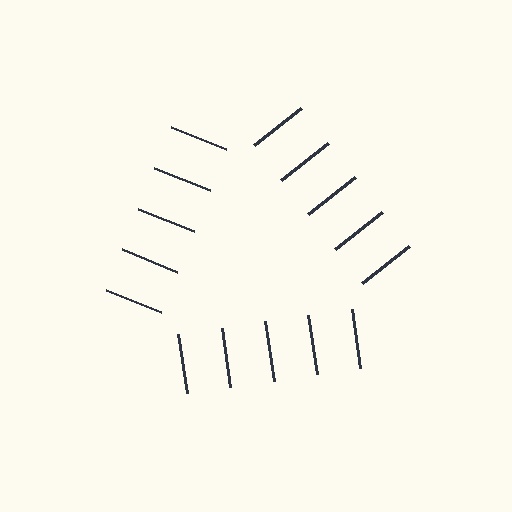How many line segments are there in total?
15 — 5 along each of the 3 edges.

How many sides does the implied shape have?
3 sides — the line-ends trace a triangle.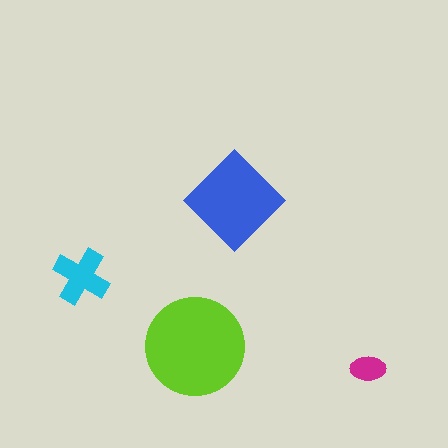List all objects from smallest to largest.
The magenta ellipse, the cyan cross, the blue diamond, the lime circle.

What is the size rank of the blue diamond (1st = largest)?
2nd.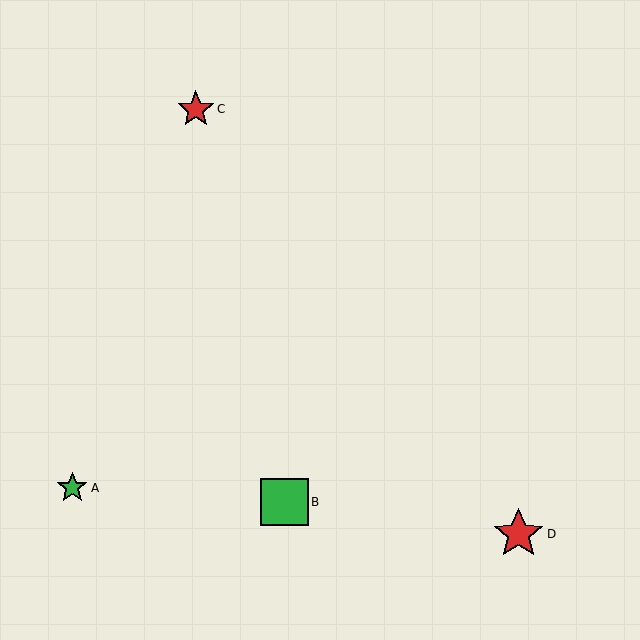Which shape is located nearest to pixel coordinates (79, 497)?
The green star (labeled A) at (72, 488) is nearest to that location.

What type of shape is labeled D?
Shape D is a red star.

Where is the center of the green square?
The center of the green square is at (284, 502).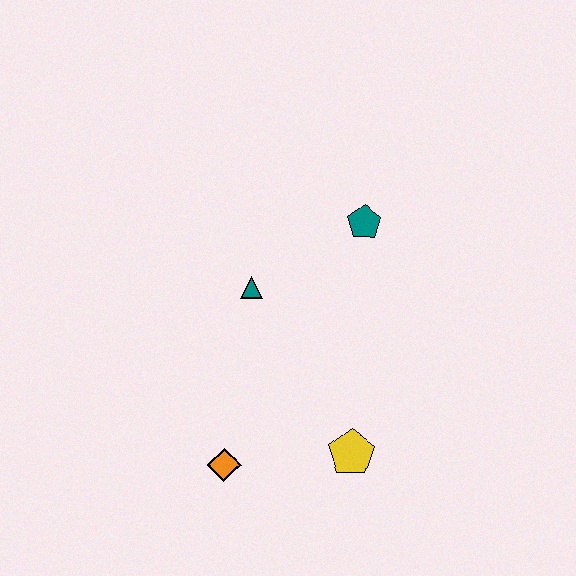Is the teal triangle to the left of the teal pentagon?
Yes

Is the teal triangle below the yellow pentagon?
No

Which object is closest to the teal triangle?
The teal pentagon is closest to the teal triangle.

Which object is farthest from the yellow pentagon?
The teal pentagon is farthest from the yellow pentagon.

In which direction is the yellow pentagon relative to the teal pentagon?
The yellow pentagon is below the teal pentagon.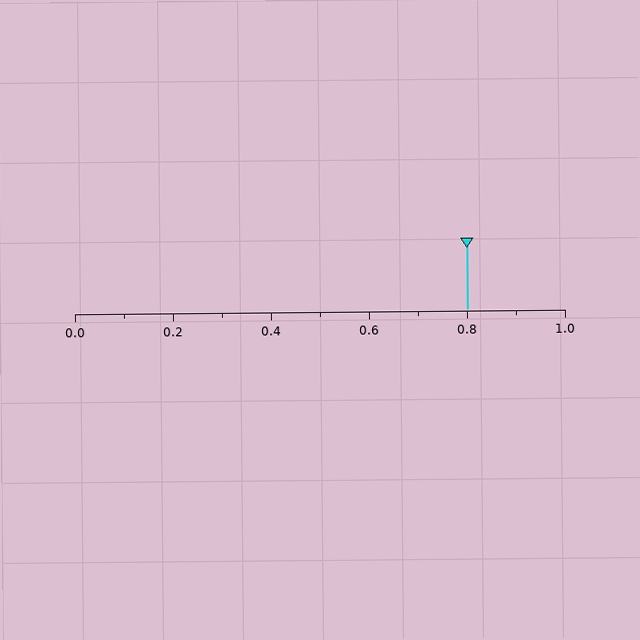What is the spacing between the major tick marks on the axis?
The major ticks are spaced 0.2 apart.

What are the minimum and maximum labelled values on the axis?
The axis runs from 0.0 to 1.0.